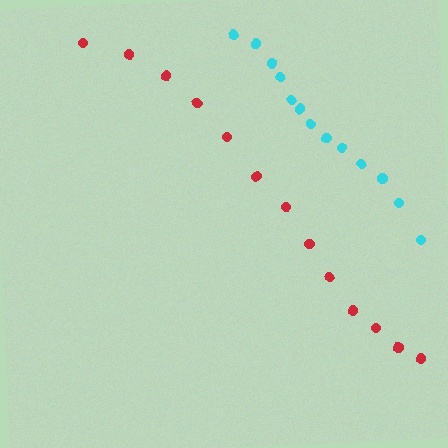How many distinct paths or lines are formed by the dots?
There are 2 distinct paths.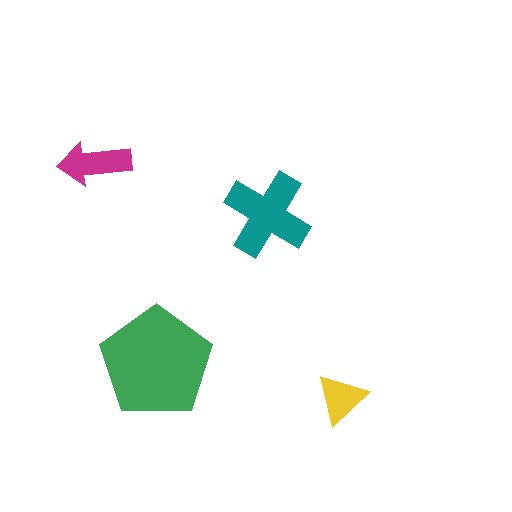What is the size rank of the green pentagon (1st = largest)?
1st.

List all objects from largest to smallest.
The green pentagon, the teal cross, the magenta arrow, the yellow triangle.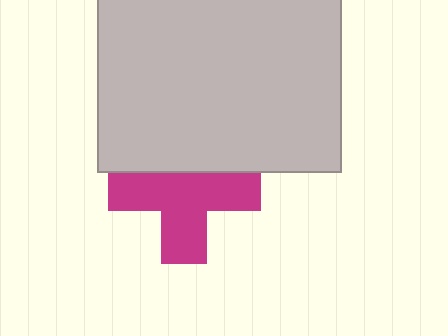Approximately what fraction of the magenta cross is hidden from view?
Roughly 31% of the magenta cross is hidden behind the light gray rectangle.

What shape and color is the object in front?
The object in front is a light gray rectangle.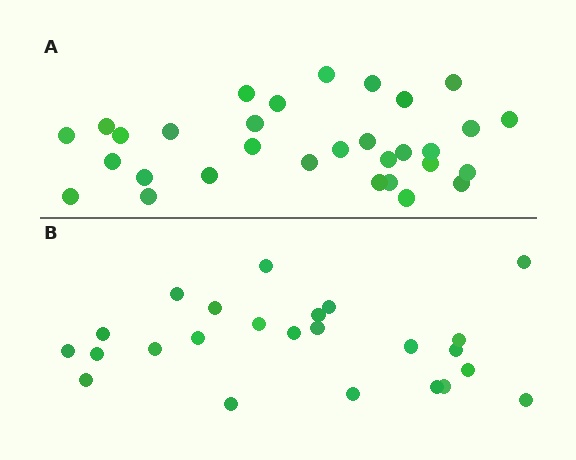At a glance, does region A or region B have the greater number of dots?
Region A (the top region) has more dots.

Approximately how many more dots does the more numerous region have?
Region A has roughly 8 or so more dots than region B.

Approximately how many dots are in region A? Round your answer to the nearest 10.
About 30 dots. (The exact count is 31, which rounds to 30.)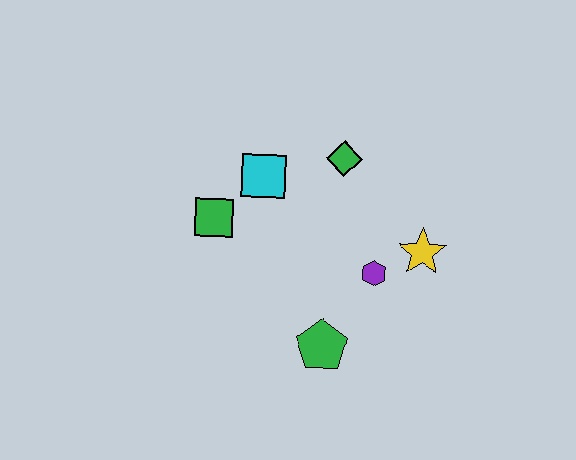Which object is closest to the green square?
The cyan square is closest to the green square.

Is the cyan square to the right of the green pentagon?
No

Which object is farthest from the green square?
The yellow star is farthest from the green square.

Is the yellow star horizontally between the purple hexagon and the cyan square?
No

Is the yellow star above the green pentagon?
Yes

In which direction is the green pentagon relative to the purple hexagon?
The green pentagon is below the purple hexagon.